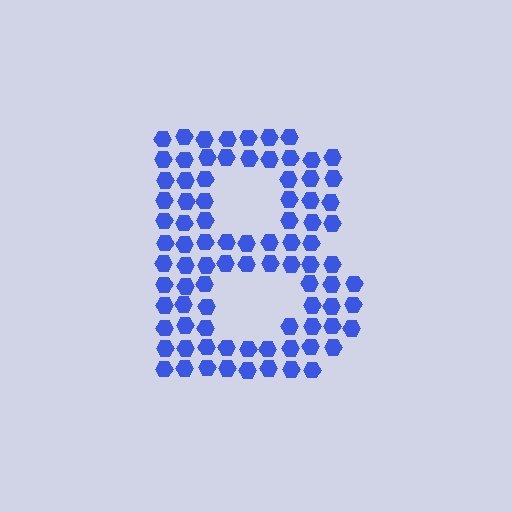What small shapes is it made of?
It is made of small hexagons.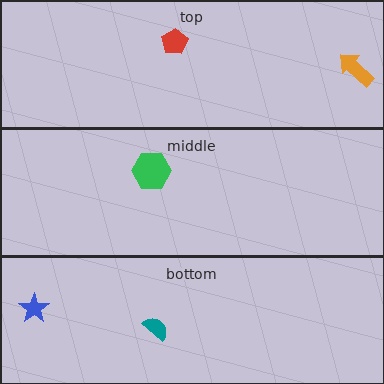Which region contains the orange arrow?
The top region.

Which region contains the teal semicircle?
The bottom region.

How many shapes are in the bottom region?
2.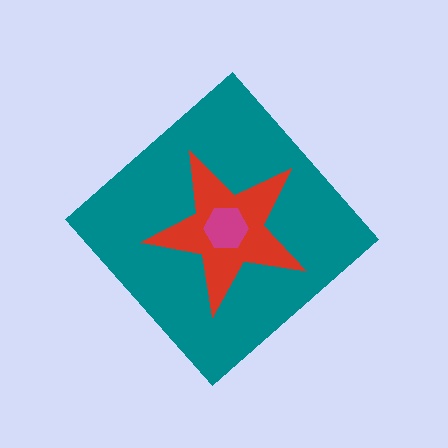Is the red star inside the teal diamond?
Yes.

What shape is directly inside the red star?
The magenta hexagon.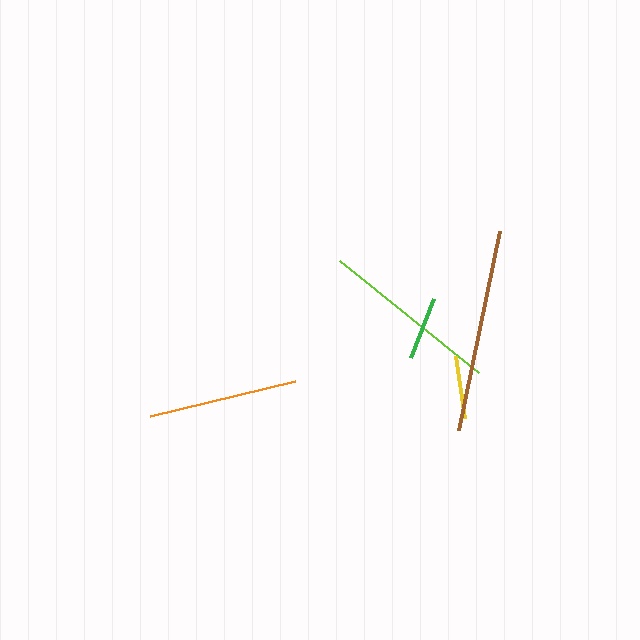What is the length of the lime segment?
The lime segment is approximately 179 pixels long.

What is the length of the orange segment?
The orange segment is approximately 150 pixels long.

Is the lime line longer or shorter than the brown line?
The brown line is longer than the lime line.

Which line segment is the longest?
The brown line is the longest at approximately 204 pixels.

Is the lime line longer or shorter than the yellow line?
The lime line is longer than the yellow line.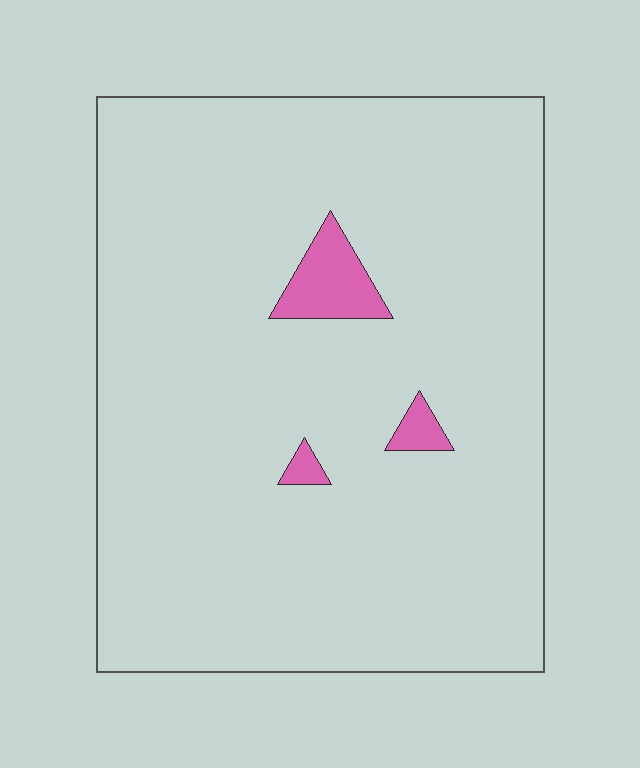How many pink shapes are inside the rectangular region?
3.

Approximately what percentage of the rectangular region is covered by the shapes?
Approximately 5%.